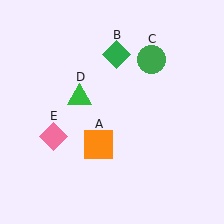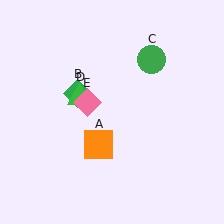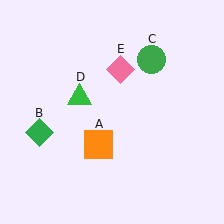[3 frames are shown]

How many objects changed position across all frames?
2 objects changed position: green diamond (object B), pink diamond (object E).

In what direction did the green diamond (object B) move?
The green diamond (object B) moved down and to the left.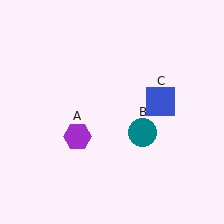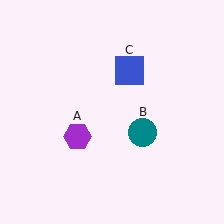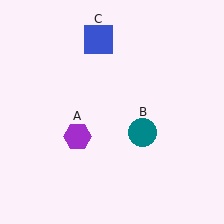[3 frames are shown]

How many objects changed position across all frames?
1 object changed position: blue square (object C).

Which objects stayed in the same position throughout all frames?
Purple hexagon (object A) and teal circle (object B) remained stationary.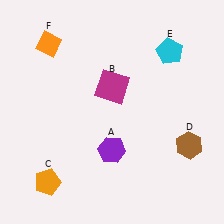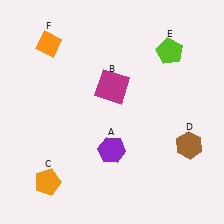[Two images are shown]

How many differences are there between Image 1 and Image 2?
There is 1 difference between the two images.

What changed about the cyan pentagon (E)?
In Image 1, E is cyan. In Image 2, it changed to lime.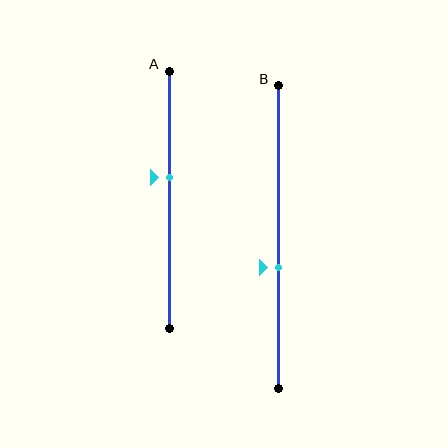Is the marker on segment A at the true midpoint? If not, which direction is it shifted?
No, the marker on segment A is shifted upward by about 9% of the segment length.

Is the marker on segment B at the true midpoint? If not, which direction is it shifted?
No, the marker on segment B is shifted downward by about 10% of the segment length.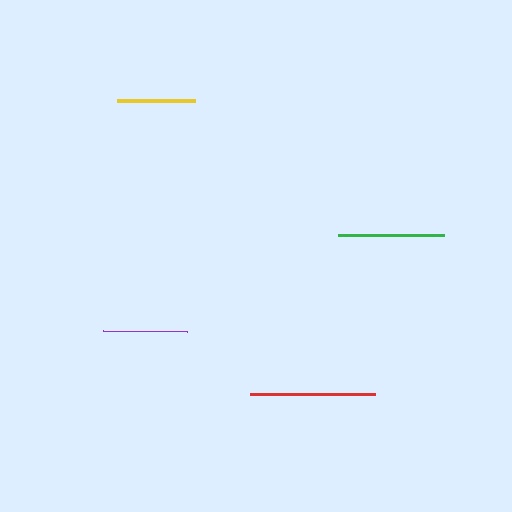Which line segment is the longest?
The red line is the longest at approximately 125 pixels.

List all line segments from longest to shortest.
From longest to shortest: red, green, purple, yellow.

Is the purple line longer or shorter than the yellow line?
The purple line is longer than the yellow line.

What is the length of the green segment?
The green segment is approximately 107 pixels long.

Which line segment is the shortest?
The yellow line is the shortest at approximately 77 pixels.